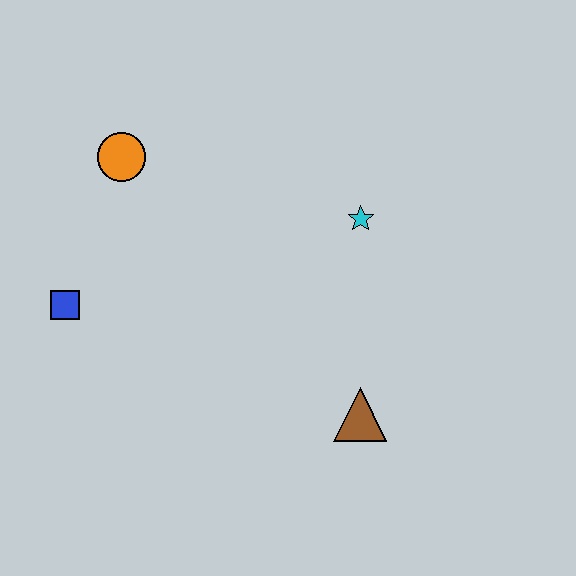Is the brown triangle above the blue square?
No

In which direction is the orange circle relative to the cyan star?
The orange circle is to the left of the cyan star.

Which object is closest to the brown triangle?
The cyan star is closest to the brown triangle.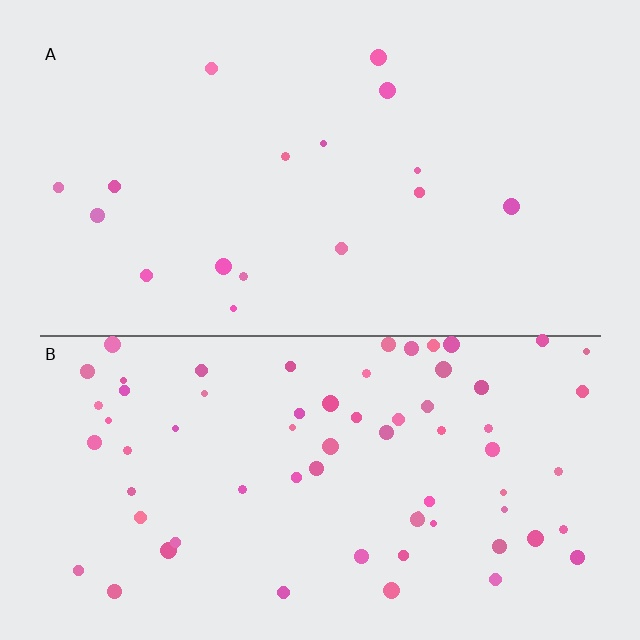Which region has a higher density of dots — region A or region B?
B (the bottom).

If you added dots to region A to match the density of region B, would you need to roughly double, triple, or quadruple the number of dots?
Approximately quadruple.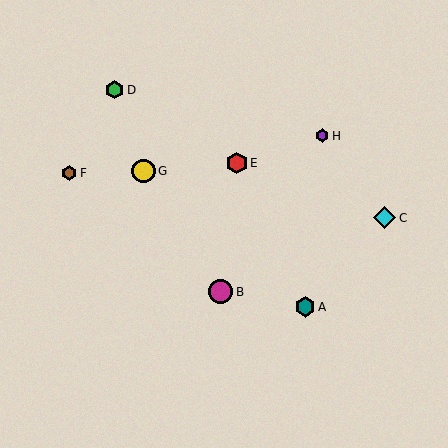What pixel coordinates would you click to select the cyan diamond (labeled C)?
Click at (385, 218) to select the cyan diamond C.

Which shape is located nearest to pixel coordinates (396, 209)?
The cyan diamond (labeled C) at (385, 218) is nearest to that location.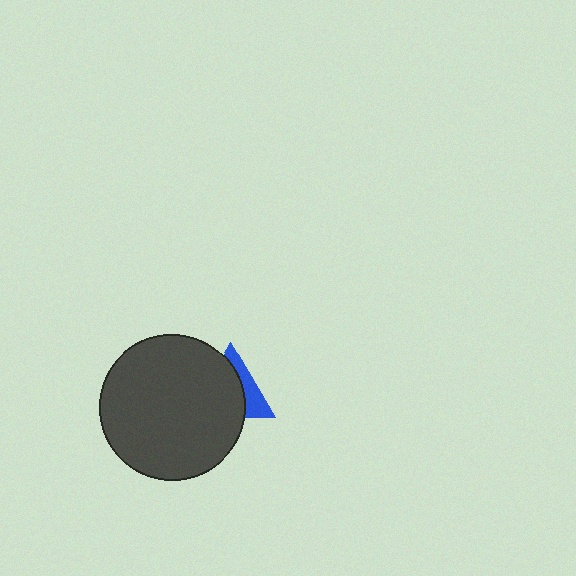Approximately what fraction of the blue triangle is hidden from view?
Roughly 65% of the blue triangle is hidden behind the dark gray circle.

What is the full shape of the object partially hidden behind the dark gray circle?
The partially hidden object is a blue triangle.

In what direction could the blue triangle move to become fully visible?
The blue triangle could move right. That would shift it out from behind the dark gray circle entirely.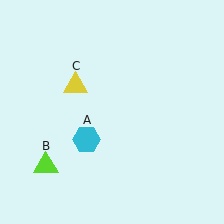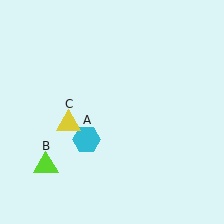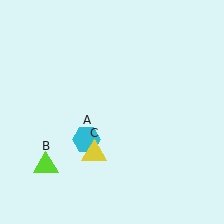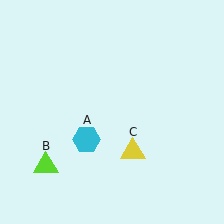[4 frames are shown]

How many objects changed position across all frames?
1 object changed position: yellow triangle (object C).